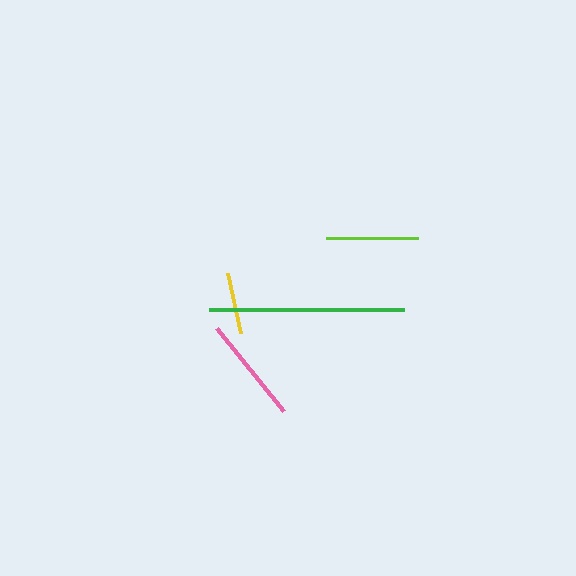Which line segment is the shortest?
The yellow line is the shortest at approximately 61 pixels.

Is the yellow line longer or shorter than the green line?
The green line is longer than the yellow line.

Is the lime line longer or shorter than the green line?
The green line is longer than the lime line.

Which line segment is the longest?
The green line is the longest at approximately 195 pixels.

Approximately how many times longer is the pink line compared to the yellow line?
The pink line is approximately 1.8 times the length of the yellow line.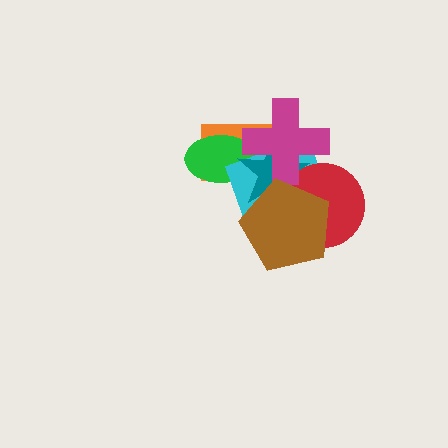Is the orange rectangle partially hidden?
Yes, it is partially covered by another shape.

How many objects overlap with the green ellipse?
4 objects overlap with the green ellipse.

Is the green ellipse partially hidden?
Yes, it is partially covered by another shape.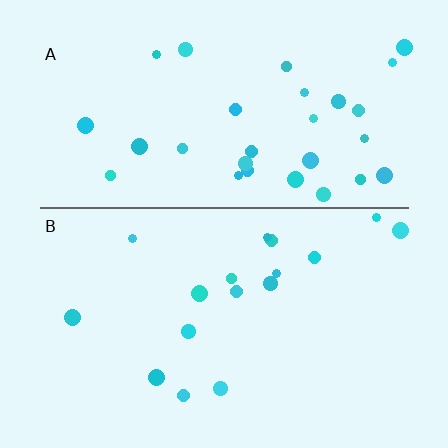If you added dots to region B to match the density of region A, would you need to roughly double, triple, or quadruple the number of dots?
Approximately double.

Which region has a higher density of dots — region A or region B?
A (the top).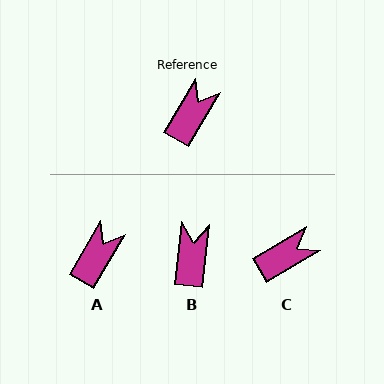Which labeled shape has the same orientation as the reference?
A.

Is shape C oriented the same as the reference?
No, it is off by about 30 degrees.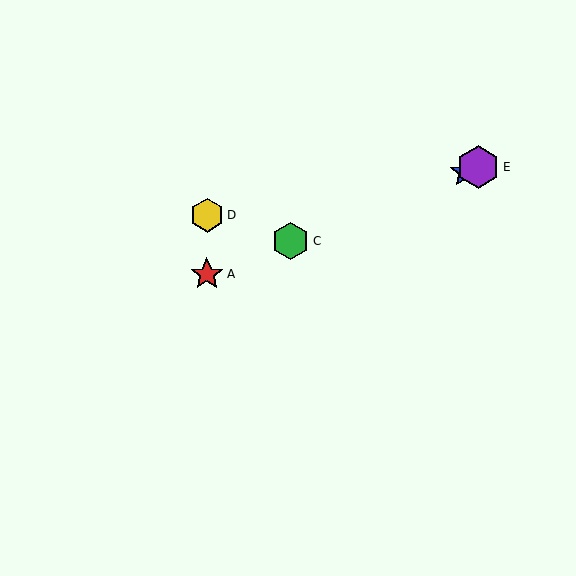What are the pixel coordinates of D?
Object D is at (207, 215).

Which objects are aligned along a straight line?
Objects A, B, C, E are aligned along a straight line.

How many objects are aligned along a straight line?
4 objects (A, B, C, E) are aligned along a straight line.